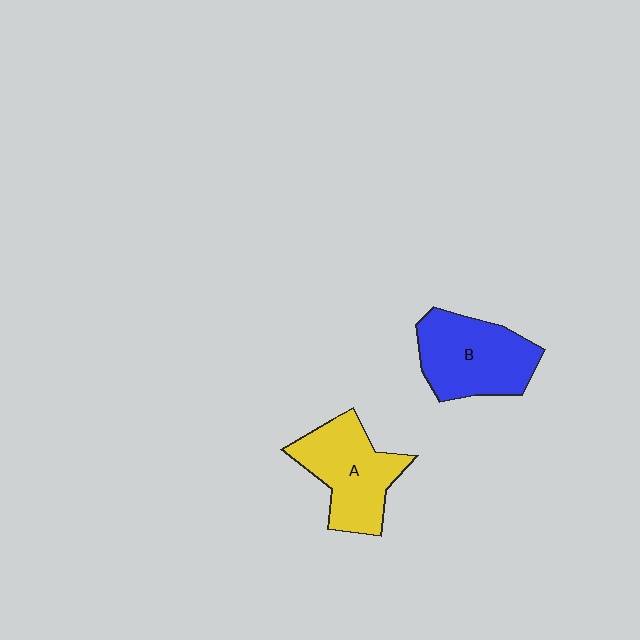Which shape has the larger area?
Shape B (blue).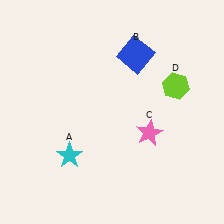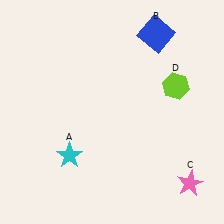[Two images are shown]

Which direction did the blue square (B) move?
The blue square (B) moved up.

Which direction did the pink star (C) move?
The pink star (C) moved down.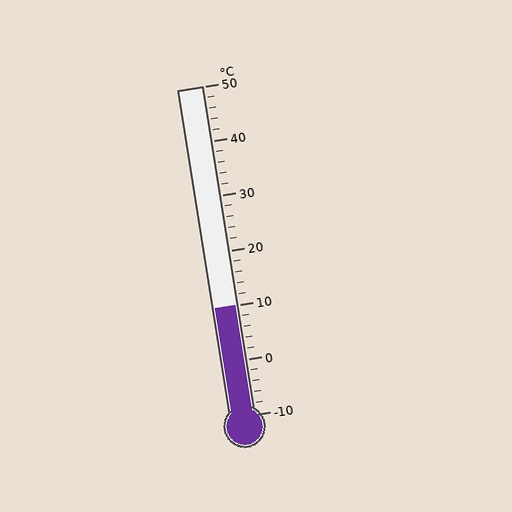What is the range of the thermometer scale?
The thermometer scale ranges from -10°C to 50°C.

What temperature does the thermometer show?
The thermometer shows approximately 10°C.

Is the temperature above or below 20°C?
The temperature is below 20°C.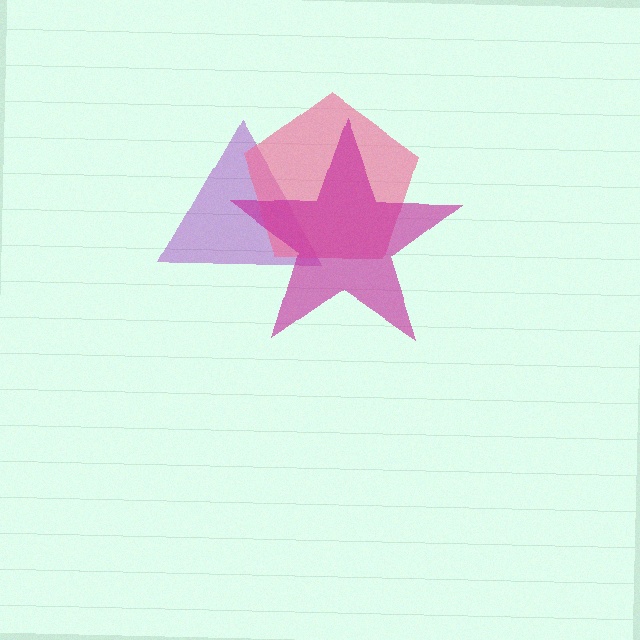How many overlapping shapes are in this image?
There are 3 overlapping shapes in the image.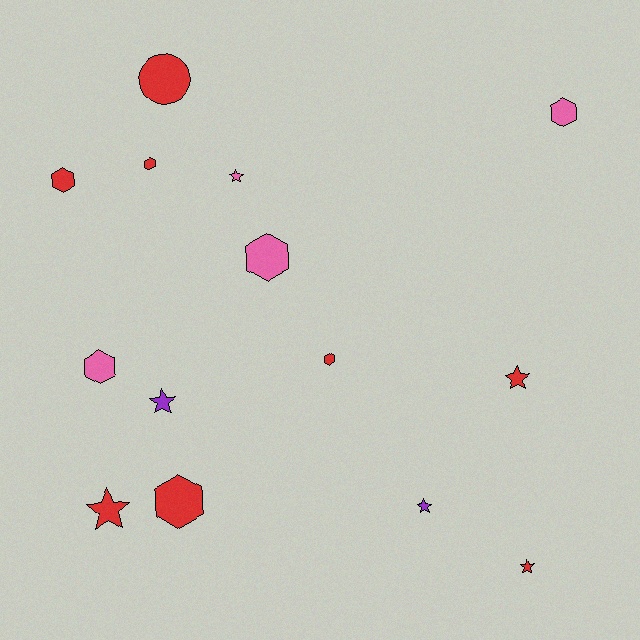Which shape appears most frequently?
Hexagon, with 7 objects.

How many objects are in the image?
There are 14 objects.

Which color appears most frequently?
Red, with 8 objects.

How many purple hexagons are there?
There are no purple hexagons.